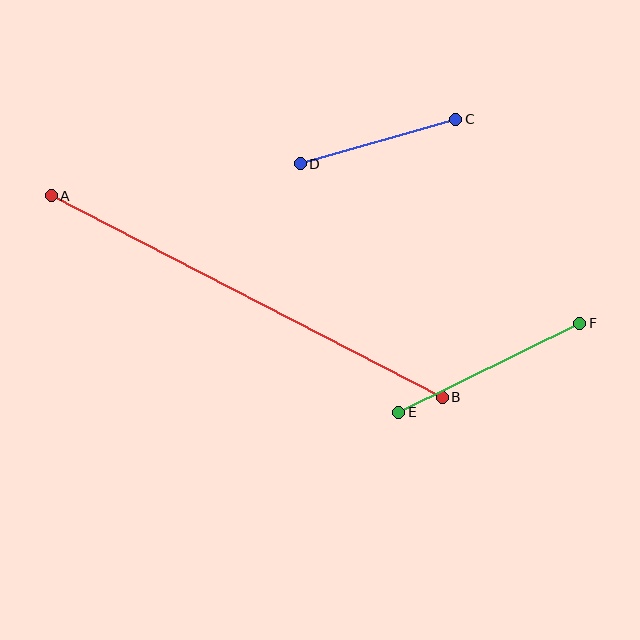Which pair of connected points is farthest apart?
Points A and B are farthest apart.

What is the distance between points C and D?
The distance is approximately 162 pixels.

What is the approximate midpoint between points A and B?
The midpoint is at approximately (247, 296) pixels.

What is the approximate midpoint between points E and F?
The midpoint is at approximately (489, 368) pixels.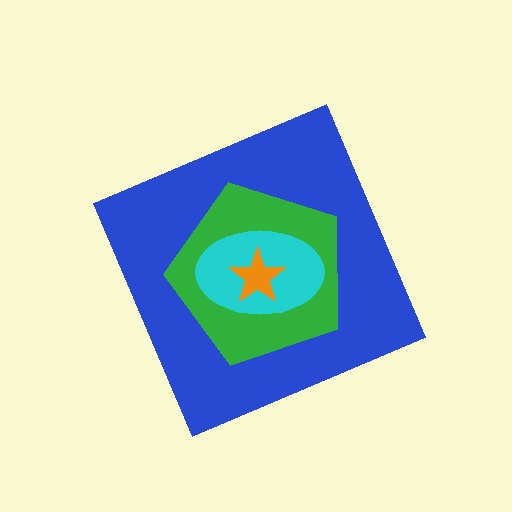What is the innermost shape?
The orange star.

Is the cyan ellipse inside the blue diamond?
Yes.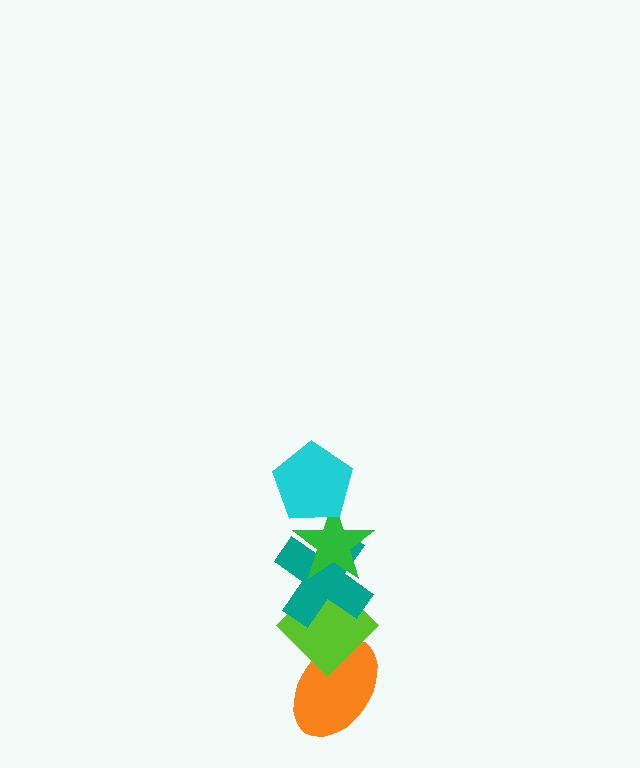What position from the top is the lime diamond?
The lime diamond is 4th from the top.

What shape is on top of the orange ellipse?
The lime diamond is on top of the orange ellipse.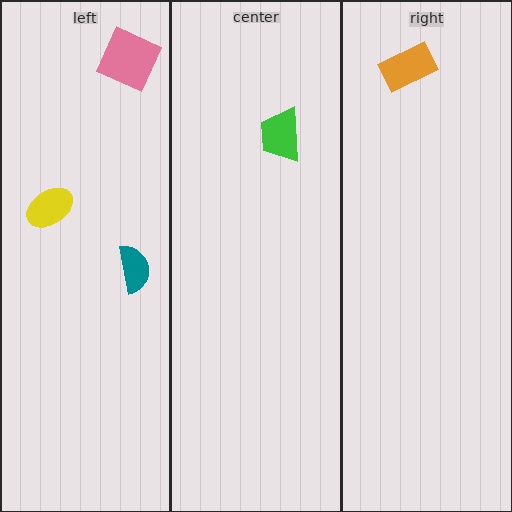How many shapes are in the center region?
1.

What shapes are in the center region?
The green trapezoid.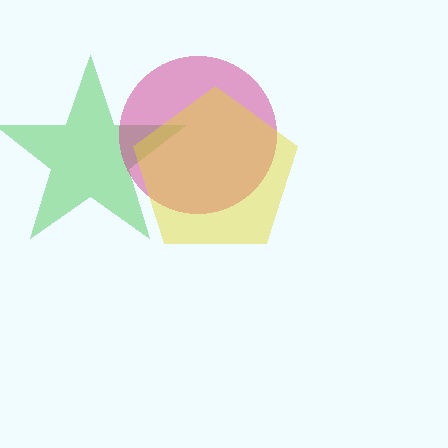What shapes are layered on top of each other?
The layered shapes are: a green star, a magenta circle, a yellow pentagon.